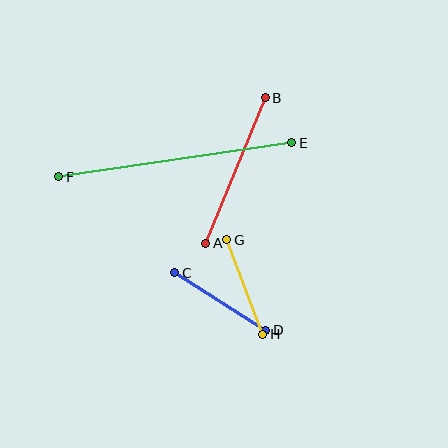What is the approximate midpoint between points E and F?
The midpoint is at approximately (175, 160) pixels.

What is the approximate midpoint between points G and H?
The midpoint is at approximately (245, 287) pixels.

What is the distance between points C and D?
The distance is approximately 108 pixels.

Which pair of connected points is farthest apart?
Points E and F are farthest apart.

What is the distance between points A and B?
The distance is approximately 157 pixels.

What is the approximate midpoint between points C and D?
The midpoint is at approximately (220, 301) pixels.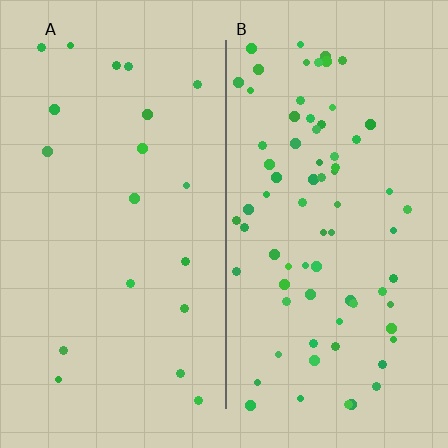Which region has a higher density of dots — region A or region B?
B (the right).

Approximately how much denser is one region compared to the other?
Approximately 3.7× — region B over region A.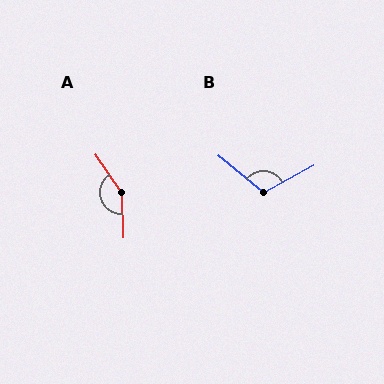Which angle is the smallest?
B, at approximately 112 degrees.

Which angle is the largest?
A, at approximately 148 degrees.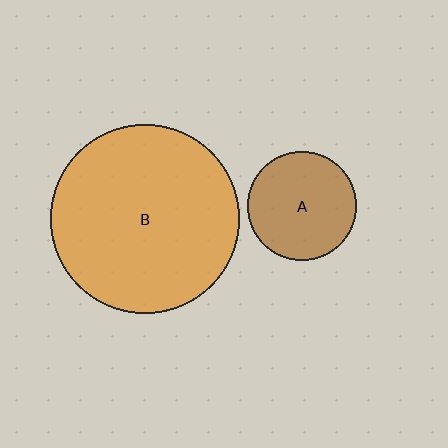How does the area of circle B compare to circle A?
Approximately 3.0 times.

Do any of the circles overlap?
No, none of the circles overlap.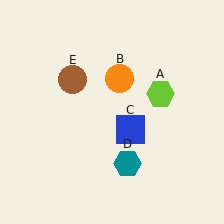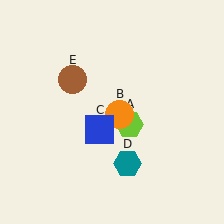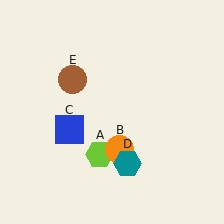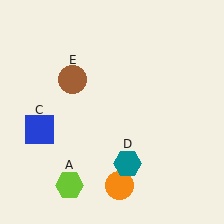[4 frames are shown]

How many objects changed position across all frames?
3 objects changed position: lime hexagon (object A), orange circle (object B), blue square (object C).